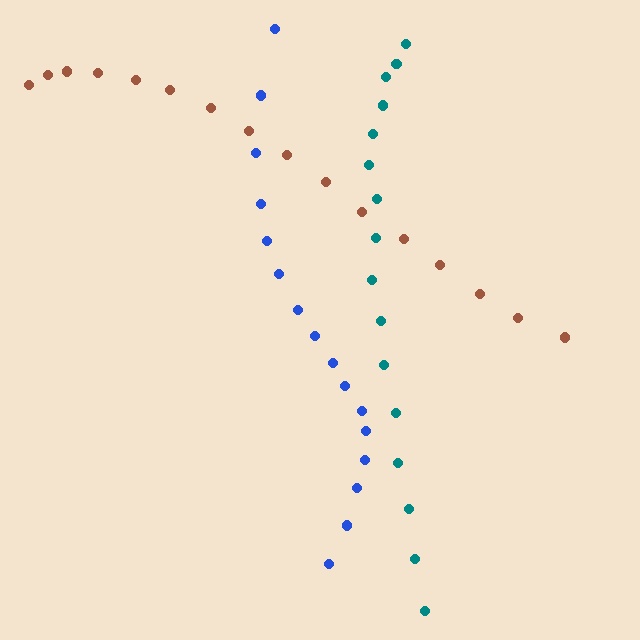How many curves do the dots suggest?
There are 3 distinct paths.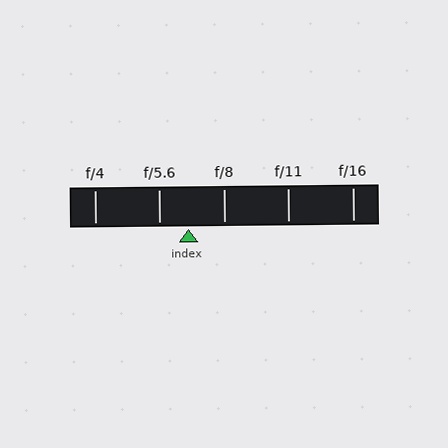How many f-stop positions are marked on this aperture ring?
There are 5 f-stop positions marked.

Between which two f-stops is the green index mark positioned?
The index mark is between f/5.6 and f/8.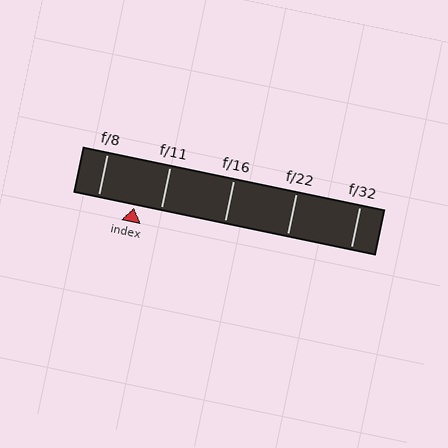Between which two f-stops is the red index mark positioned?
The index mark is between f/8 and f/11.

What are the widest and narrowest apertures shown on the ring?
The widest aperture shown is f/8 and the narrowest is f/32.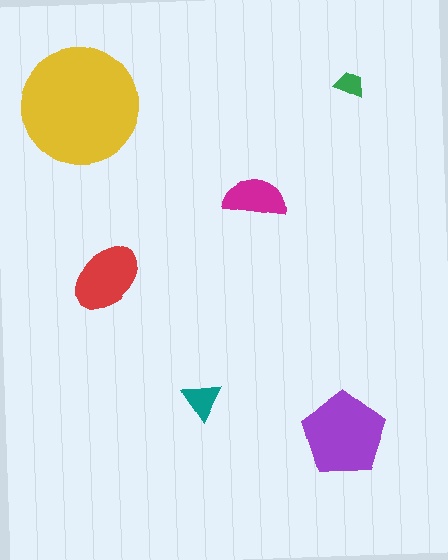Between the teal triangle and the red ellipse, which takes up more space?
The red ellipse.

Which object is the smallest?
The green trapezoid.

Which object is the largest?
The yellow circle.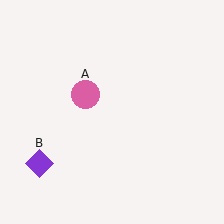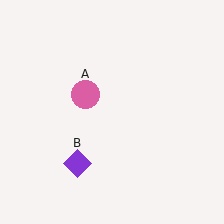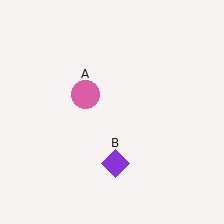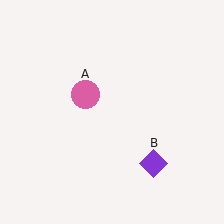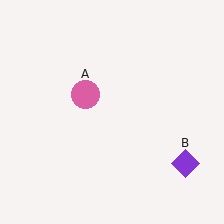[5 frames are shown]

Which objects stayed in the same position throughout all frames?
Pink circle (object A) remained stationary.